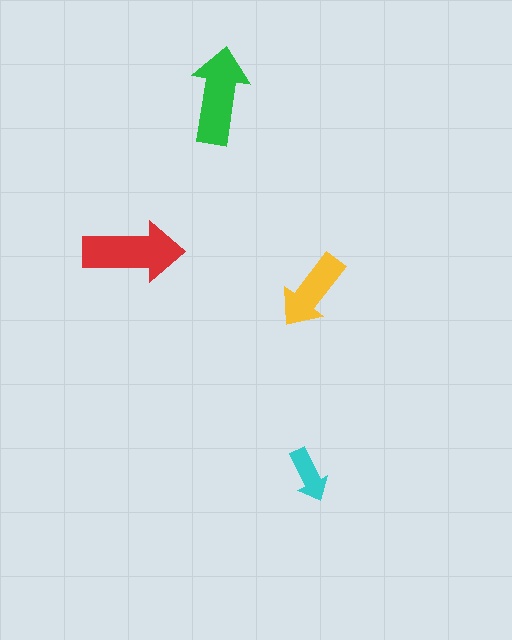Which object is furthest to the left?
The red arrow is leftmost.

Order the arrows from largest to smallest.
the red one, the green one, the yellow one, the cyan one.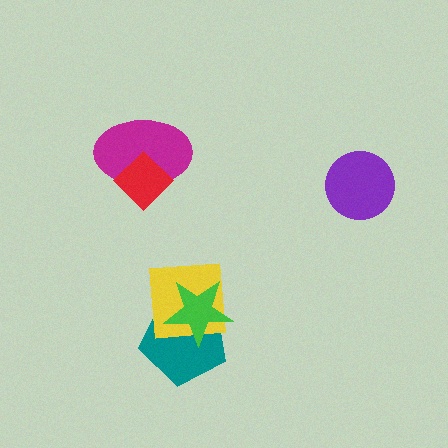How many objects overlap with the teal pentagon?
2 objects overlap with the teal pentagon.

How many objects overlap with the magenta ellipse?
1 object overlaps with the magenta ellipse.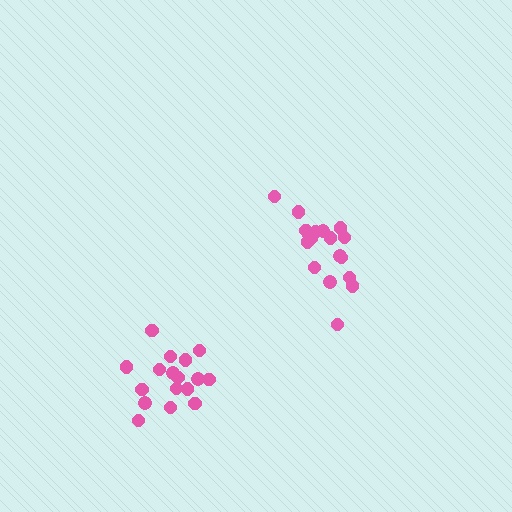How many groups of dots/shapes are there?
There are 2 groups.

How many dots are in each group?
Group 1: 17 dots, Group 2: 19 dots (36 total).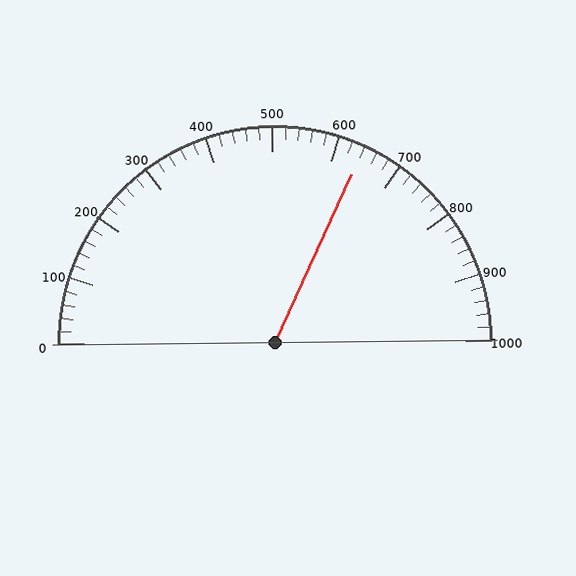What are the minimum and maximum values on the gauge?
The gauge ranges from 0 to 1000.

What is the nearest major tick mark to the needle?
The nearest major tick mark is 600.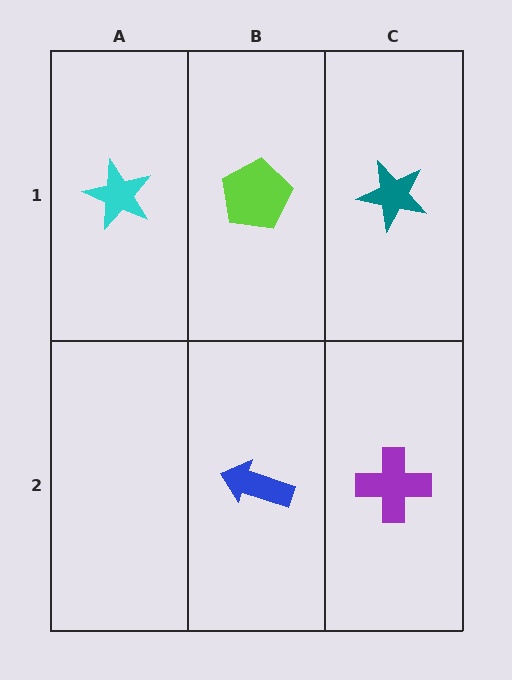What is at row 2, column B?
A blue arrow.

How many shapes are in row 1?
3 shapes.